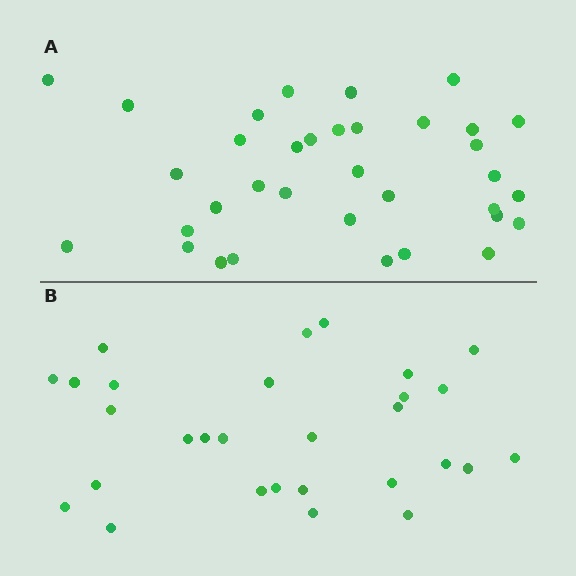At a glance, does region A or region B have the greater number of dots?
Region A (the top region) has more dots.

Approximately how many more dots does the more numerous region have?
Region A has about 6 more dots than region B.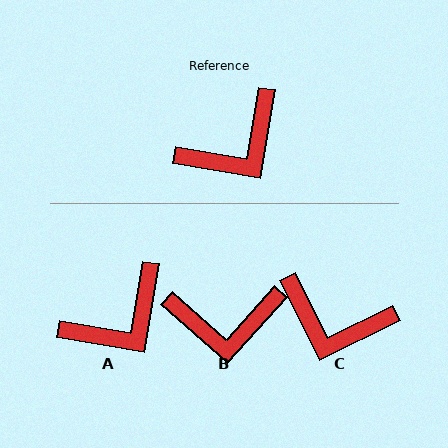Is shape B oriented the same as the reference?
No, it is off by about 32 degrees.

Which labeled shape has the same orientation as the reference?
A.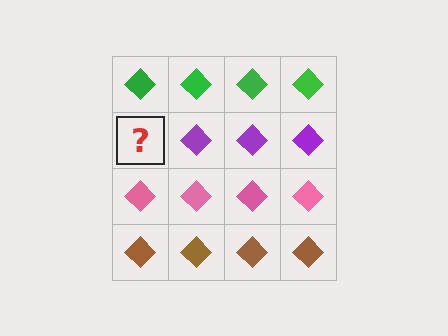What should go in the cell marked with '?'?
The missing cell should contain a purple diamond.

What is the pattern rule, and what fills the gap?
The rule is that each row has a consistent color. The gap should be filled with a purple diamond.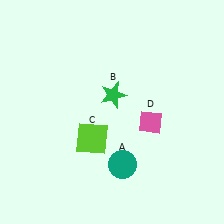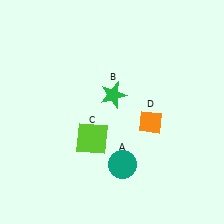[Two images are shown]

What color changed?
The diamond (D) changed from pink in Image 1 to orange in Image 2.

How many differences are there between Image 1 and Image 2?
There is 1 difference between the two images.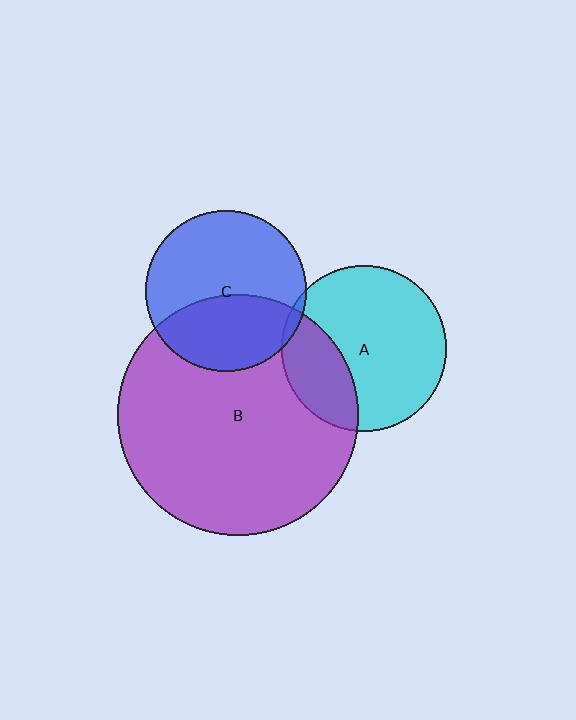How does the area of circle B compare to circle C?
Approximately 2.2 times.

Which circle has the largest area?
Circle B (purple).